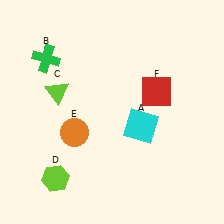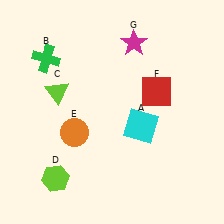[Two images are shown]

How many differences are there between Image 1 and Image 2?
There is 1 difference between the two images.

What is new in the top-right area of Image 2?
A magenta star (G) was added in the top-right area of Image 2.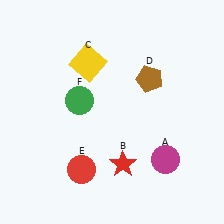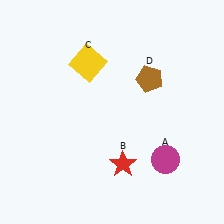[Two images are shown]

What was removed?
The red circle (E), the green circle (F) were removed in Image 2.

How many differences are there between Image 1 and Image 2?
There are 2 differences between the two images.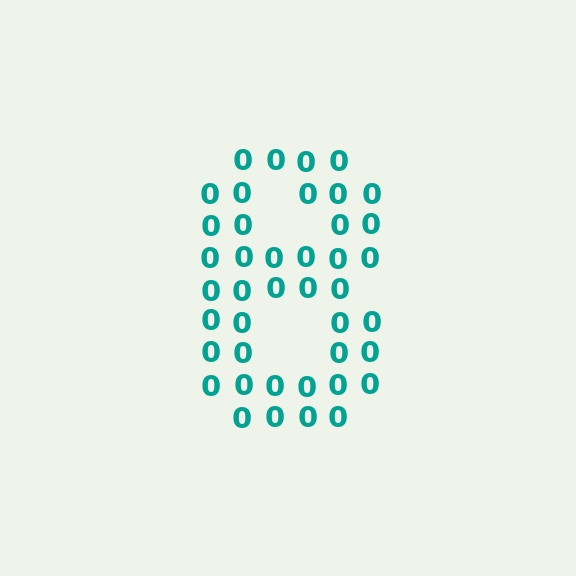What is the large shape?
The large shape is the digit 8.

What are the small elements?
The small elements are digit 0's.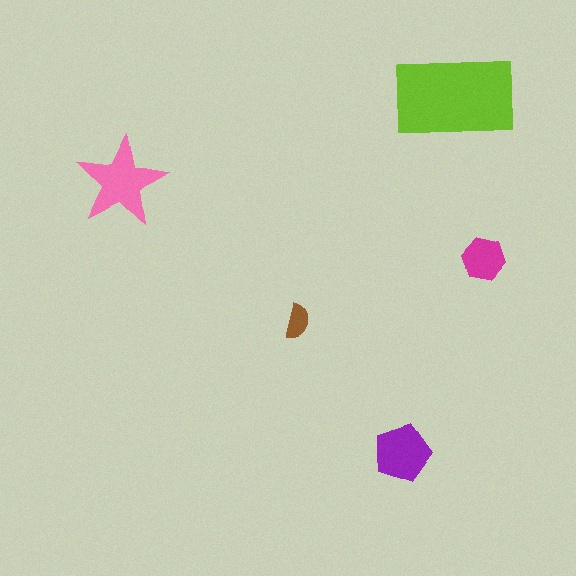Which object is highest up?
The lime rectangle is topmost.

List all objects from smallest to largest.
The brown semicircle, the magenta hexagon, the purple pentagon, the pink star, the lime rectangle.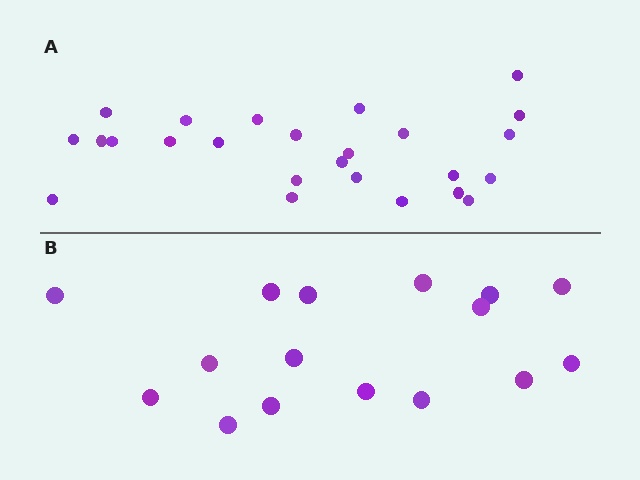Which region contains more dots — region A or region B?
Region A (the top region) has more dots.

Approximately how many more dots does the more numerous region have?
Region A has roughly 8 or so more dots than region B.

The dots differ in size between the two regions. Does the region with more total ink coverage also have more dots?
No. Region B has more total ink coverage because its dots are larger, but region A actually contains more individual dots. Total area can be misleading — the number of items is what matters here.